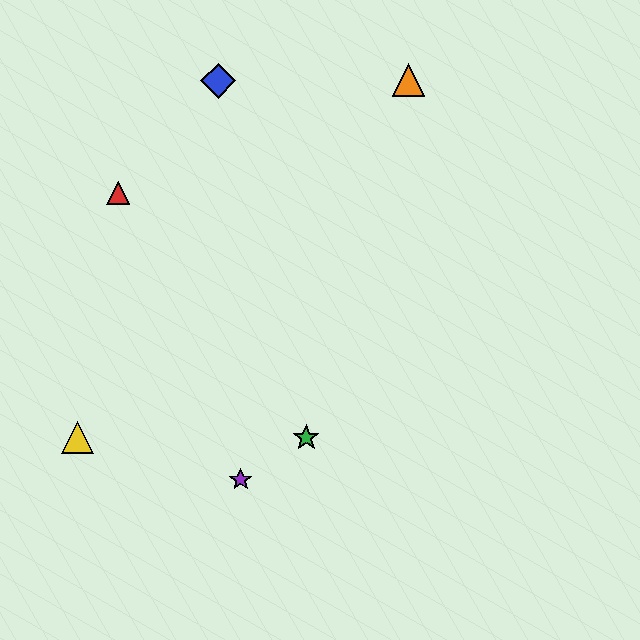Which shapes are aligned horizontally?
The green star, the yellow triangle are aligned horizontally.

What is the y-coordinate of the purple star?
The purple star is at y≈480.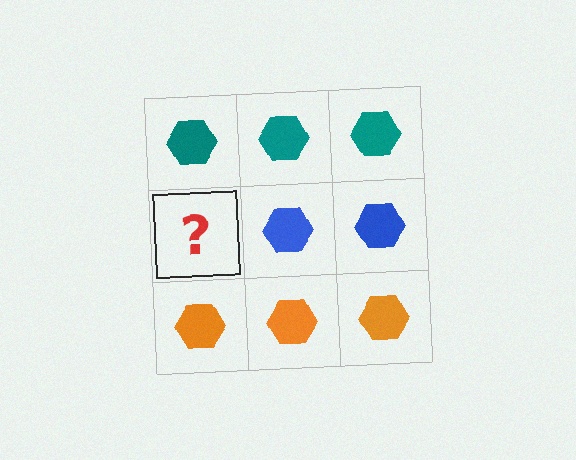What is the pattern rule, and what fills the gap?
The rule is that each row has a consistent color. The gap should be filled with a blue hexagon.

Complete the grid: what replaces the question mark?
The question mark should be replaced with a blue hexagon.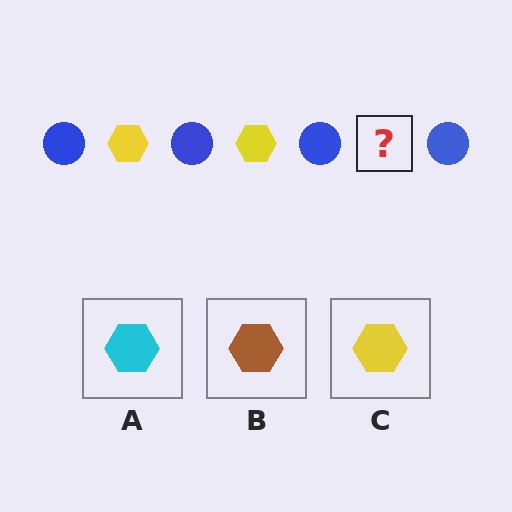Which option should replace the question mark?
Option C.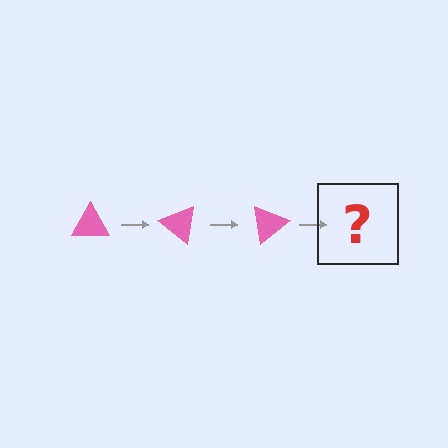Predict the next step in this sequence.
The next step is a pink triangle rotated 120 degrees.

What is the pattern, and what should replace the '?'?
The pattern is that the triangle rotates 40 degrees each step. The '?' should be a pink triangle rotated 120 degrees.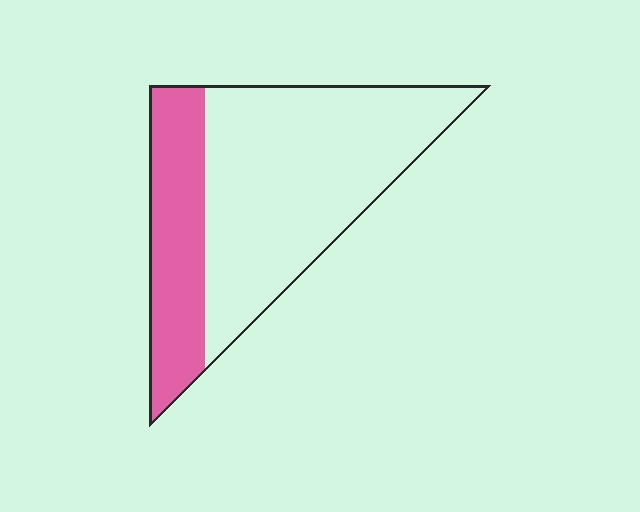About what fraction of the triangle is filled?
About one third (1/3).